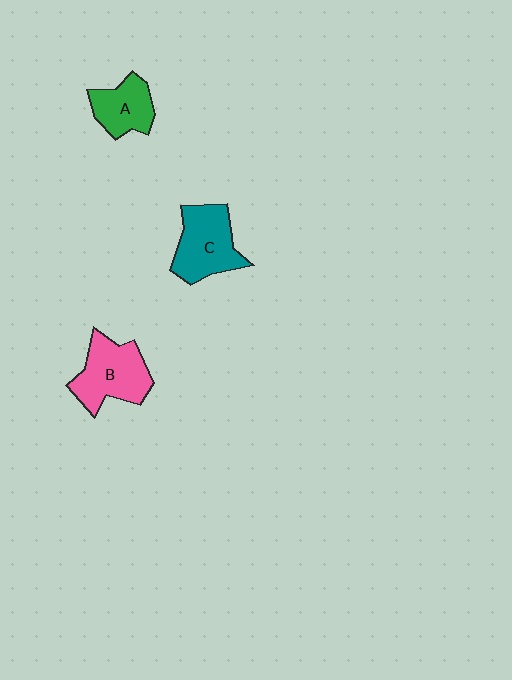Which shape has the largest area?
Shape B (pink).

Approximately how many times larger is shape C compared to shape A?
Approximately 1.4 times.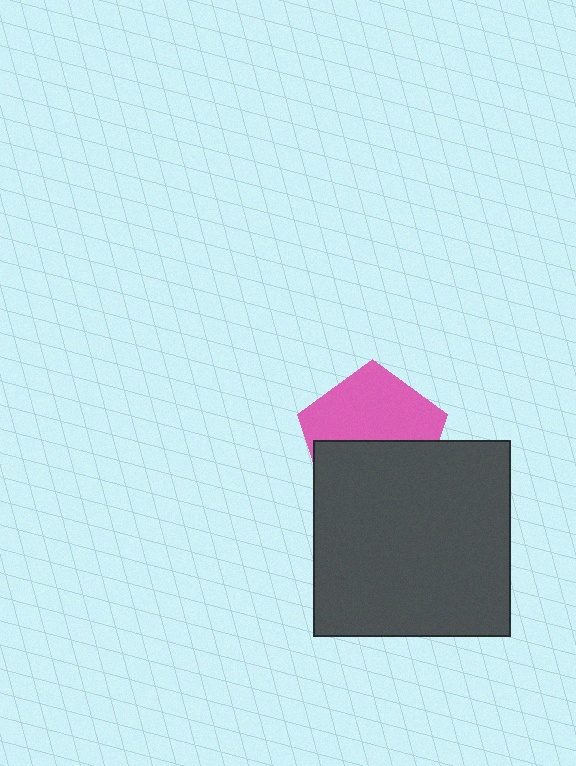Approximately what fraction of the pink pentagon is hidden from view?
Roughly 48% of the pink pentagon is hidden behind the dark gray square.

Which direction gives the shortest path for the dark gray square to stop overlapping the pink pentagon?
Moving down gives the shortest separation.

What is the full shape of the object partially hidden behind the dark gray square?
The partially hidden object is a pink pentagon.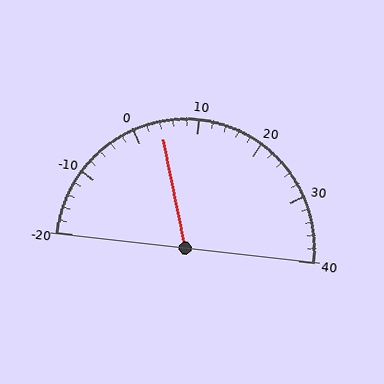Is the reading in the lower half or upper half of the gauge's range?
The reading is in the lower half of the range (-20 to 40).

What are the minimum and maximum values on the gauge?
The gauge ranges from -20 to 40.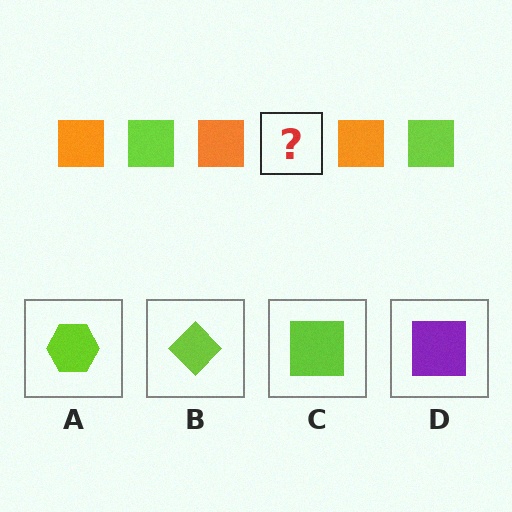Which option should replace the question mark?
Option C.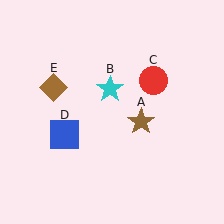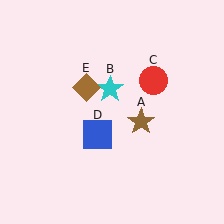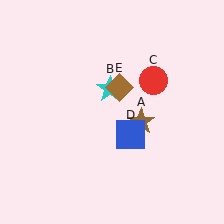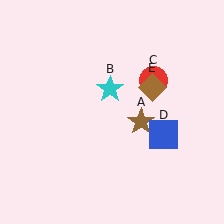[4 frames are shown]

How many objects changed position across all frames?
2 objects changed position: blue square (object D), brown diamond (object E).